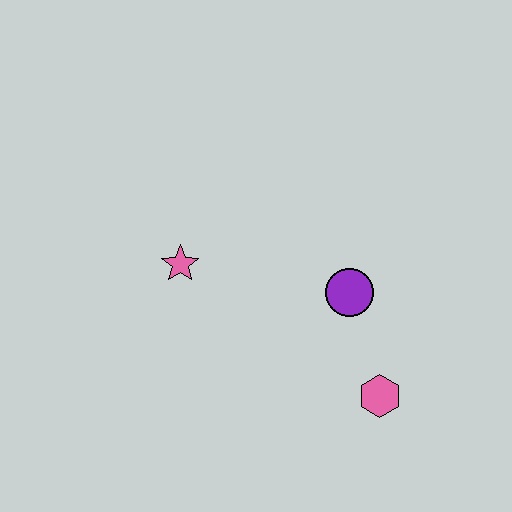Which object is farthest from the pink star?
The pink hexagon is farthest from the pink star.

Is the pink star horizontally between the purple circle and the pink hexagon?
No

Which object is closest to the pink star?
The purple circle is closest to the pink star.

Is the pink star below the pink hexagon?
No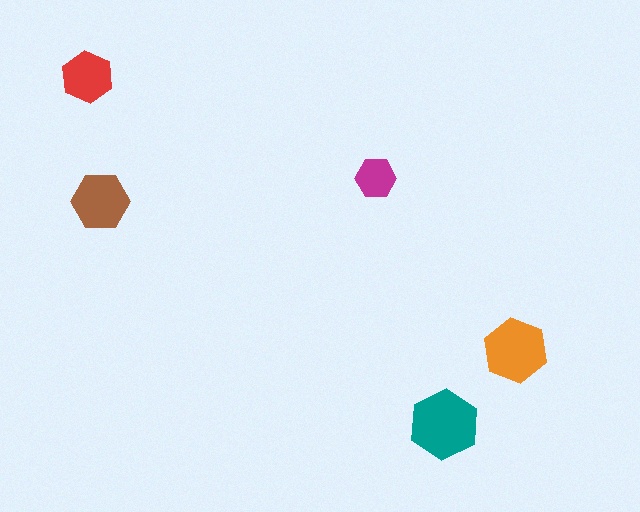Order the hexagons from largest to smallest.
the teal one, the orange one, the brown one, the red one, the magenta one.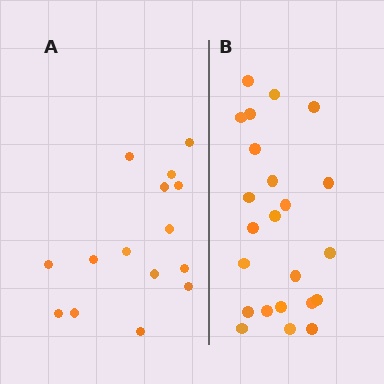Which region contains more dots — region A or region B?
Region B (the right region) has more dots.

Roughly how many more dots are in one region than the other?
Region B has roughly 8 or so more dots than region A.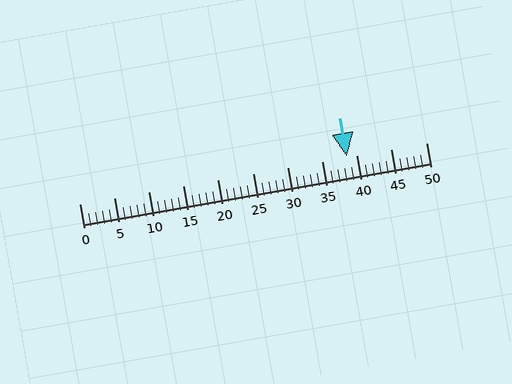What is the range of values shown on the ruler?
The ruler shows values from 0 to 50.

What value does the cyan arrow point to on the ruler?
The cyan arrow points to approximately 39.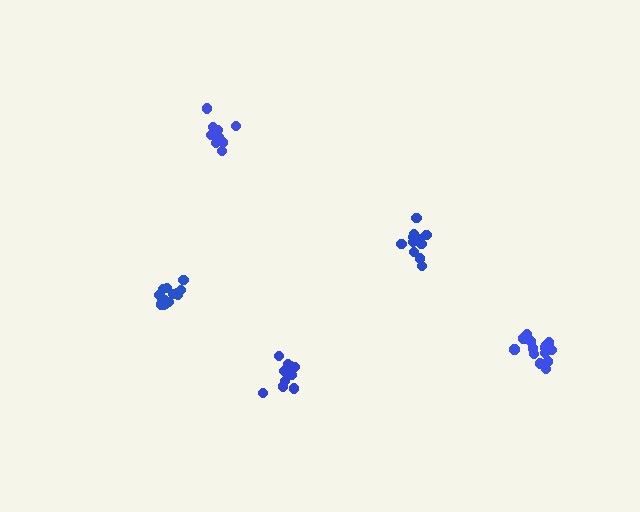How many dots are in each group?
Group 1: 11 dots, Group 2: 17 dots, Group 3: 16 dots, Group 4: 11 dots, Group 5: 11 dots (66 total).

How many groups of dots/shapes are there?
There are 5 groups.